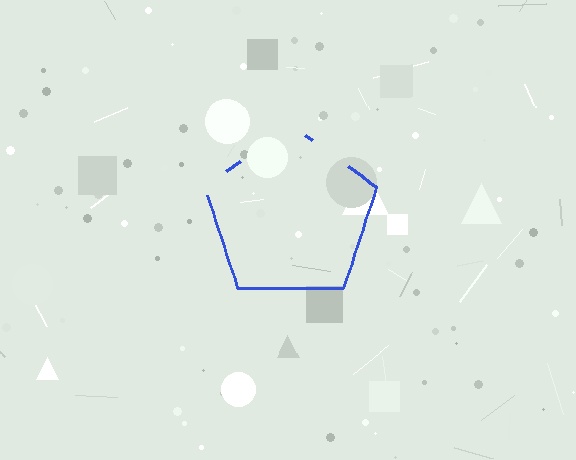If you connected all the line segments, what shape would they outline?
They would outline a pentagon.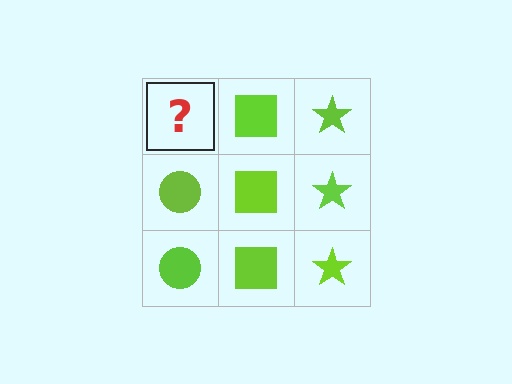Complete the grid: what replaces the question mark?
The question mark should be replaced with a lime circle.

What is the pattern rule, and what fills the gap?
The rule is that each column has a consistent shape. The gap should be filled with a lime circle.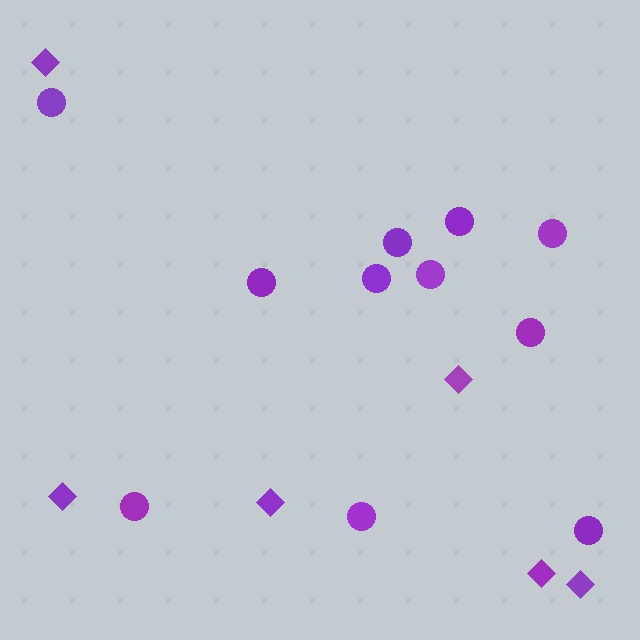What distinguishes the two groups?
There are 2 groups: one group of circles (11) and one group of diamonds (6).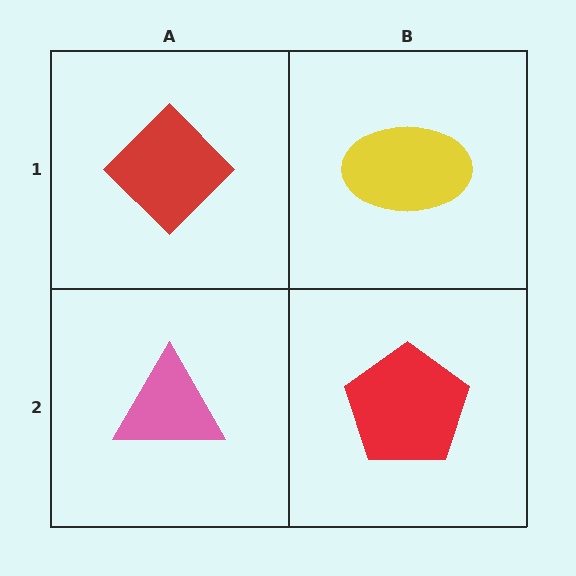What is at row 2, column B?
A red pentagon.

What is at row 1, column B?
A yellow ellipse.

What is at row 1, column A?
A red diamond.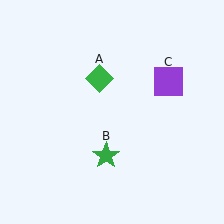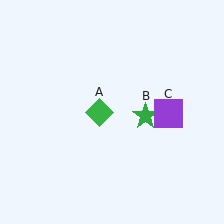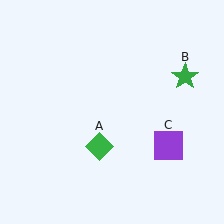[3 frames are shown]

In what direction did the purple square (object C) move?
The purple square (object C) moved down.